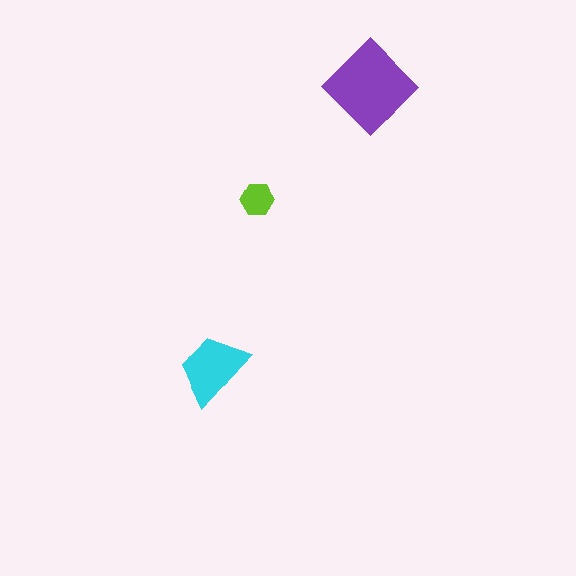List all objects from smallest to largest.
The lime hexagon, the cyan trapezoid, the purple diamond.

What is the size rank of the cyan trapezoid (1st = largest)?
2nd.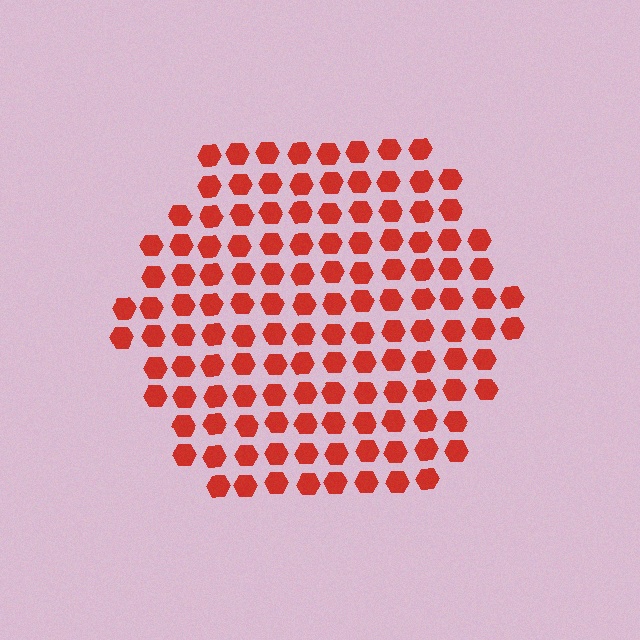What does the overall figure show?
The overall figure shows a hexagon.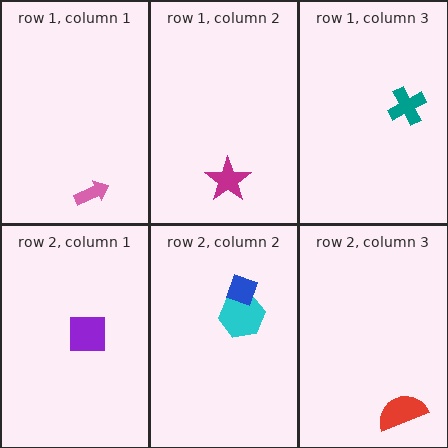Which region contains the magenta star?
The row 1, column 2 region.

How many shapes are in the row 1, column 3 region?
1.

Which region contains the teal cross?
The row 1, column 3 region.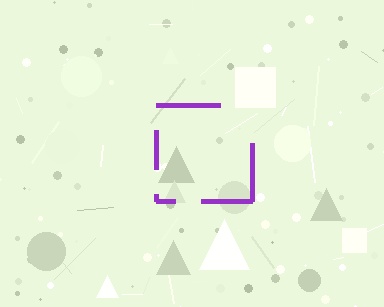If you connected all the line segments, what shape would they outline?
They would outline a square.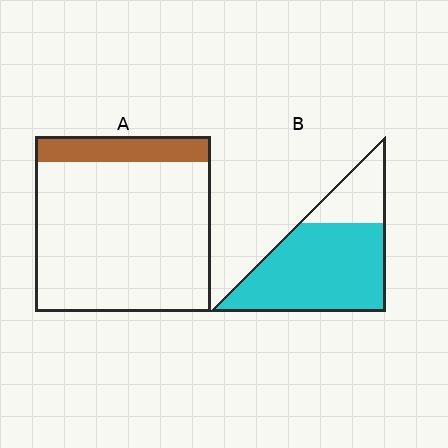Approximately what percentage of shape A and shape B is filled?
A is approximately 15% and B is approximately 75%.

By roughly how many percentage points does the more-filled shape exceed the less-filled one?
By roughly 60 percentage points (B over A).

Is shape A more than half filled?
No.